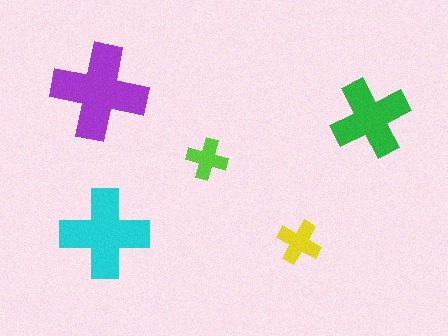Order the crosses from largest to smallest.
the purple one, the cyan one, the green one, the yellow one, the lime one.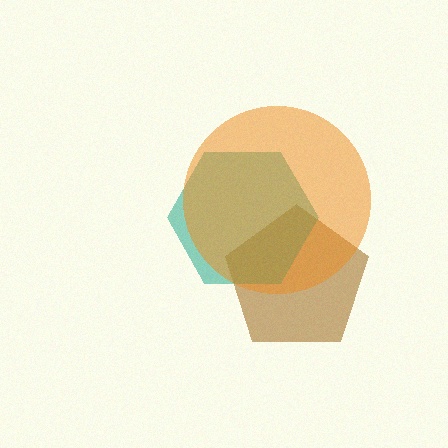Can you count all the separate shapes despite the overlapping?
Yes, there are 3 separate shapes.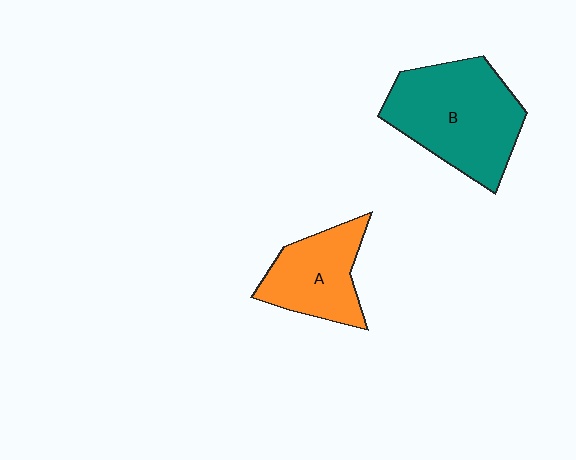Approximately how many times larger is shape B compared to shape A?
Approximately 1.6 times.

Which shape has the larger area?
Shape B (teal).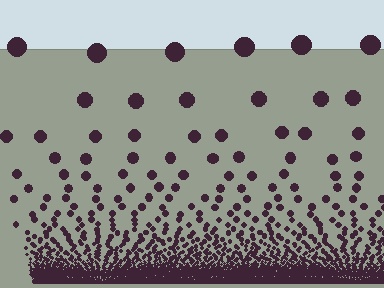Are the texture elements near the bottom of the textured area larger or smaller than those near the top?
Smaller. The gradient is inverted — elements near the bottom are smaller and denser.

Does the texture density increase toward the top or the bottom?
Density increases toward the bottom.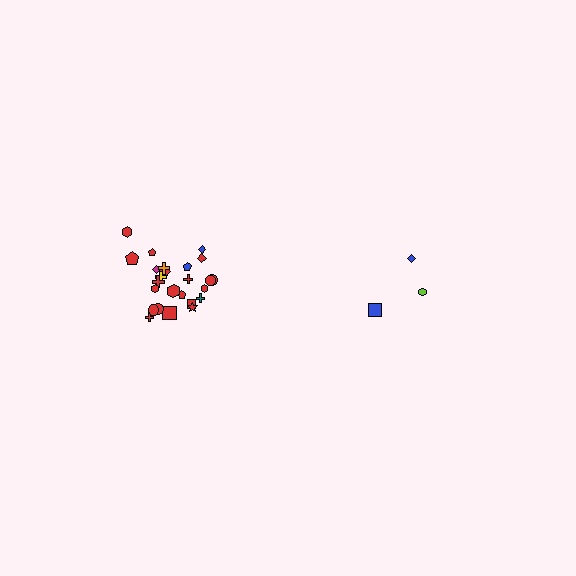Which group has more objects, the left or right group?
The left group.